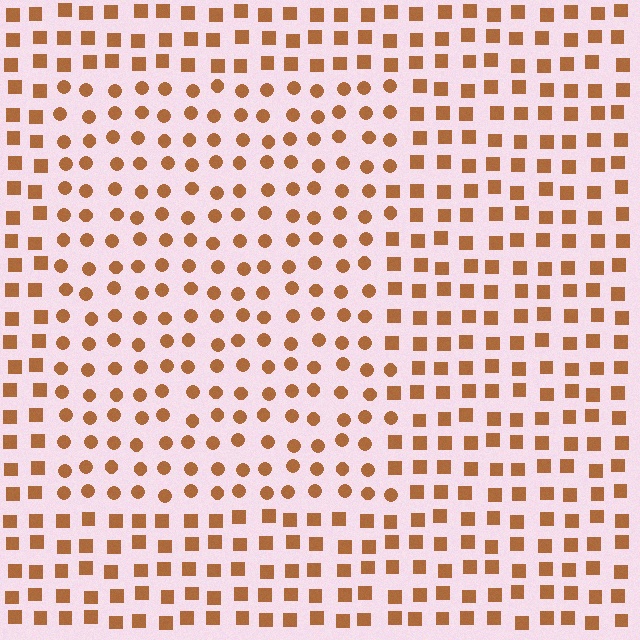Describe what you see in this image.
The image is filled with small brown elements arranged in a uniform grid. A rectangle-shaped region contains circles, while the surrounding area contains squares. The boundary is defined purely by the change in element shape.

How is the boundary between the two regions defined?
The boundary is defined by a change in element shape: circles inside vs. squares outside. All elements share the same color and spacing.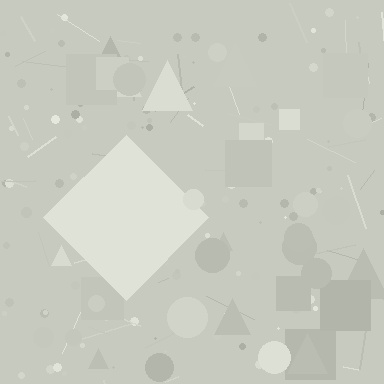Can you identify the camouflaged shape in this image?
The camouflaged shape is a diamond.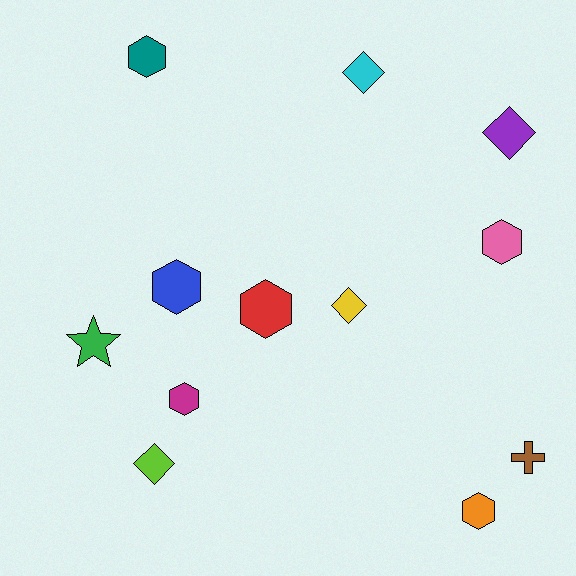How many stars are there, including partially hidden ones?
There is 1 star.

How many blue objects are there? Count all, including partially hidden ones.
There is 1 blue object.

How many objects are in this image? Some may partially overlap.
There are 12 objects.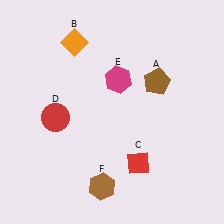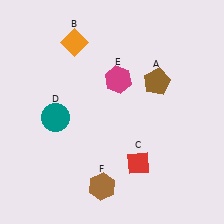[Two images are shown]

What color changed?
The circle (D) changed from red in Image 1 to teal in Image 2.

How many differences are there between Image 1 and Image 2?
There is 1 difference between the two images.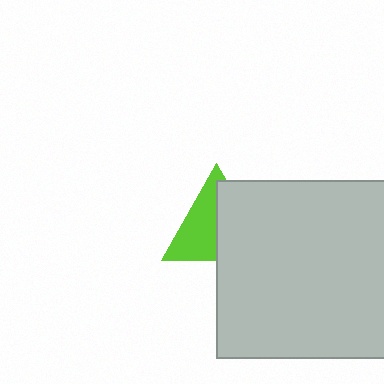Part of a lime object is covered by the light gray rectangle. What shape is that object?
It is a triangle.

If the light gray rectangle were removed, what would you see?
You would see the complete lime triangle.